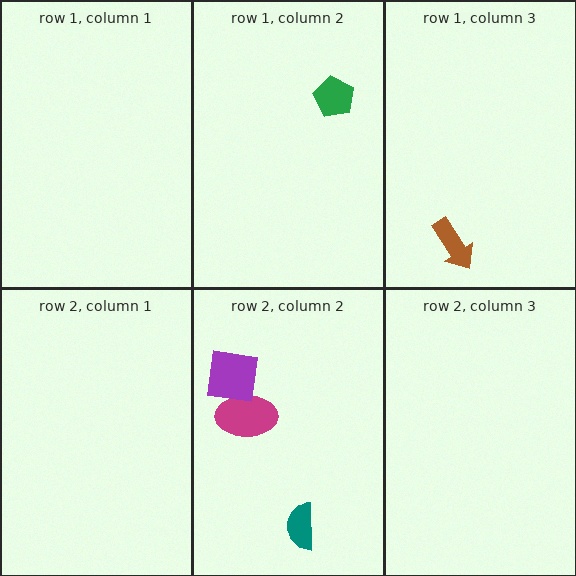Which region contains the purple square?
The row 2, column 2 region.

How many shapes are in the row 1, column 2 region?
1.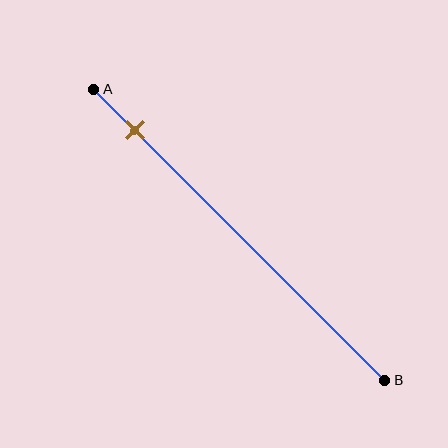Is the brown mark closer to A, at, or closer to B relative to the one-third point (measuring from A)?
The brown mark is closer to point A than the one-third point of segment AB.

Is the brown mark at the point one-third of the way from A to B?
No, the mark is at about 15% from A, not at the 33% one-third point.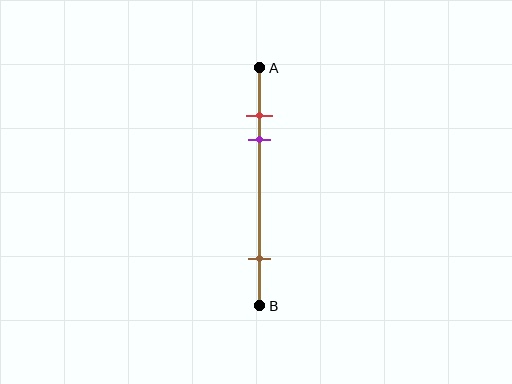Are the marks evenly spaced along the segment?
No, the marks are not evenly spaced.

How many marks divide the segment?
There are 3 marks dividing the segment.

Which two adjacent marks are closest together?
The red and purple marks are the closest adjacent pair.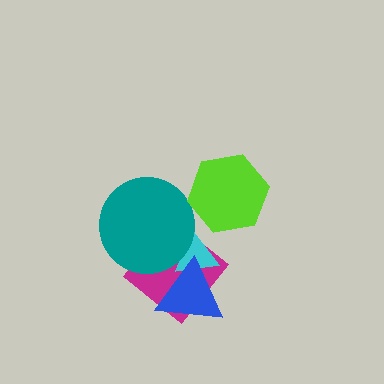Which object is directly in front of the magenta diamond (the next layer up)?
The cyan triangle is directly in front of the magenta diamond.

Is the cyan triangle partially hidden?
Yes, it is partially covered by another shape.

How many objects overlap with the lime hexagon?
0 objects overlap with the lime hexagon.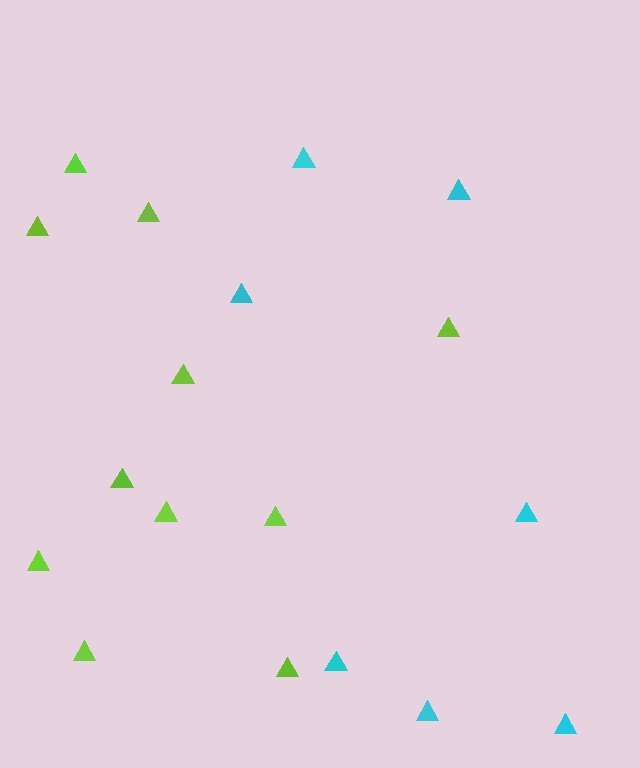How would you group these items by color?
There are 2 groups: one group of lime triangles (11) and one group of cyan triangles (7).